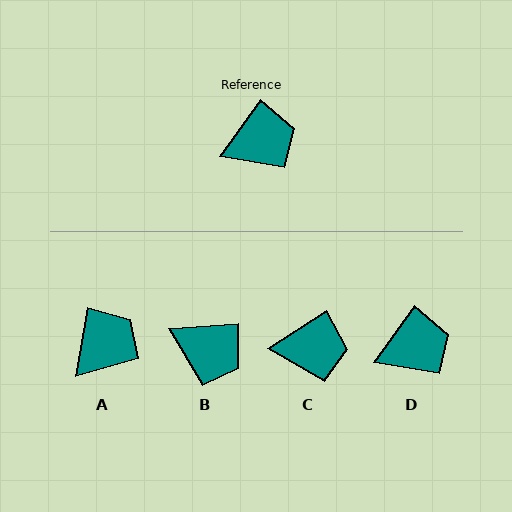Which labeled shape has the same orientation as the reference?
D.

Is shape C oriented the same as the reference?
No, it is off by about 21 degrees.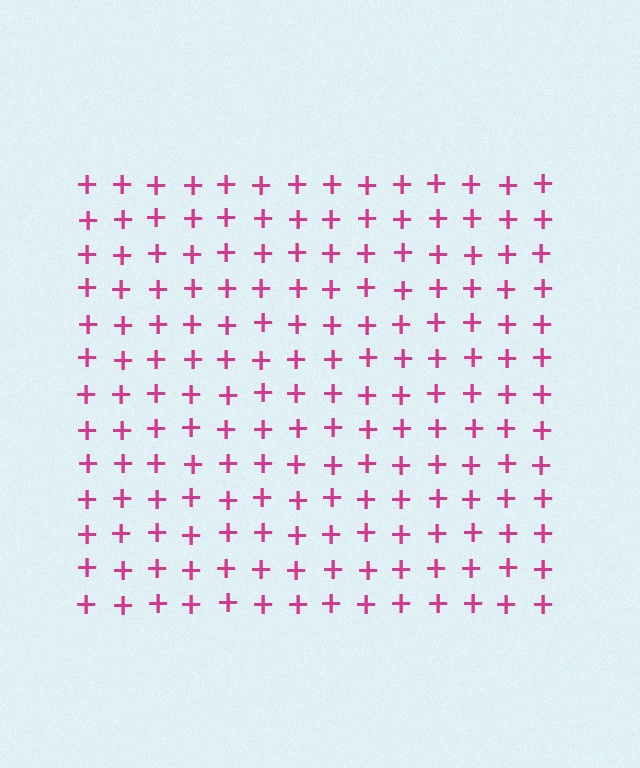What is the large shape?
The large shape is a square.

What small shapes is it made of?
It is made of small plus signs.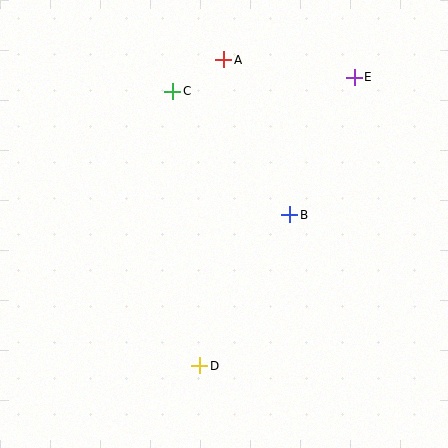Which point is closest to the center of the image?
Point B at (290, 215) is closest to the center.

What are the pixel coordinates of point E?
Point E is at (354, 77).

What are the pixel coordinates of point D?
Point D is at (200, 366).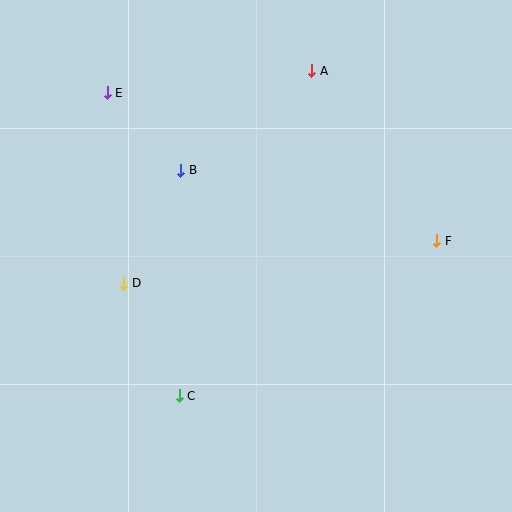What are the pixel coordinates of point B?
Point B is at (181, 170).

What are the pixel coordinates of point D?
Point D is at (124, 283).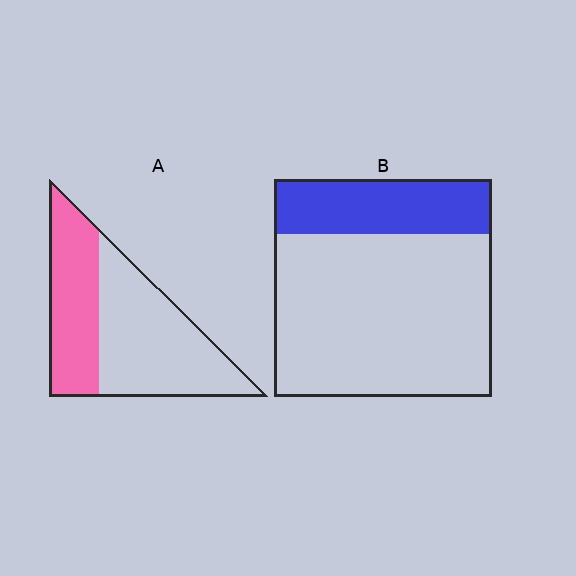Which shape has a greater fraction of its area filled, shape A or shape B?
Shape A.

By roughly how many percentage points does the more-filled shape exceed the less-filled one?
By roughly 15 percentage points (A over B).